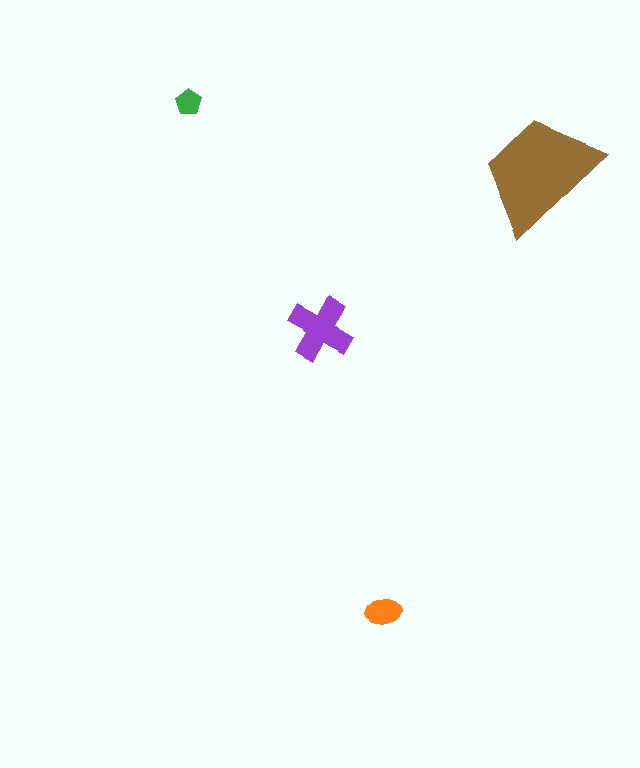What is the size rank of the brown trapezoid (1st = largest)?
1st.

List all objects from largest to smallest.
The brown trapezoid, the purple cross, the orange ellipse, the green pentagon.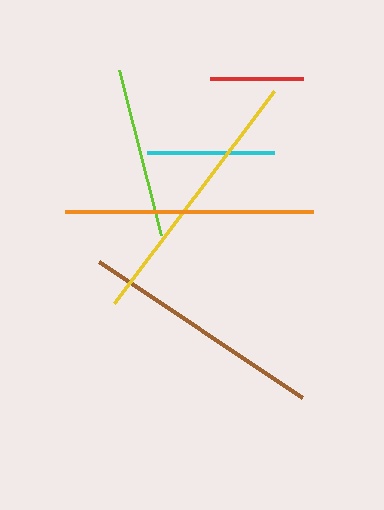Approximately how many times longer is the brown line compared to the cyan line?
The brown line is approximately 1.9 times the length of the cyan line.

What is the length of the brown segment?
The brown segment is approximately 244 pixels long.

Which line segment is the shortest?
The red line is the shortest at approximately 93 pixels.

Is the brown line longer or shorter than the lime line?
The brown line is longer than the lime line.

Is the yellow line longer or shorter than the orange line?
The yellow line is longer than the orange line.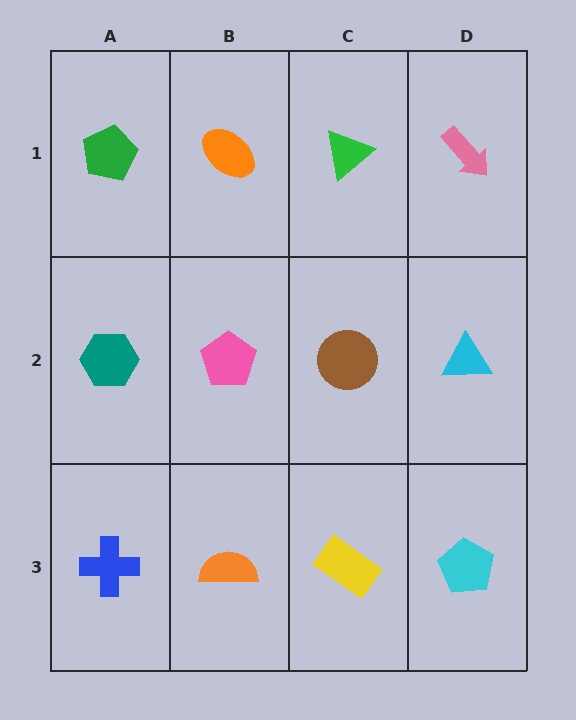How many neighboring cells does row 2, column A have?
3.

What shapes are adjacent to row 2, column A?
A green pentagon (row 1, column A), a blue cross (row 3, column A), a pink pentagon (row 2, column B).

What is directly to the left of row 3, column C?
An orange semicircle.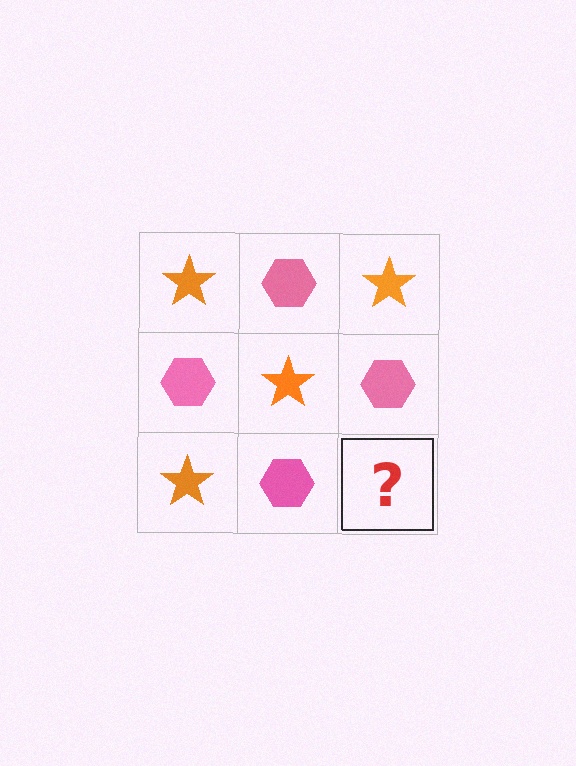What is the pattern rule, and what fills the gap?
The rule is that it alternates orange star and pink hexagon in a checkerboard pattern. The gap should be filled with an orange star.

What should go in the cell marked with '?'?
The missing cell should contain an orange star.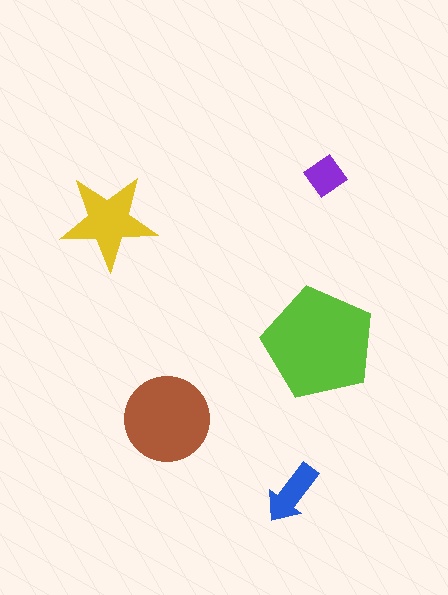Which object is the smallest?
The purple diamond.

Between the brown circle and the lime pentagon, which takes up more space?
The lime pentagon.